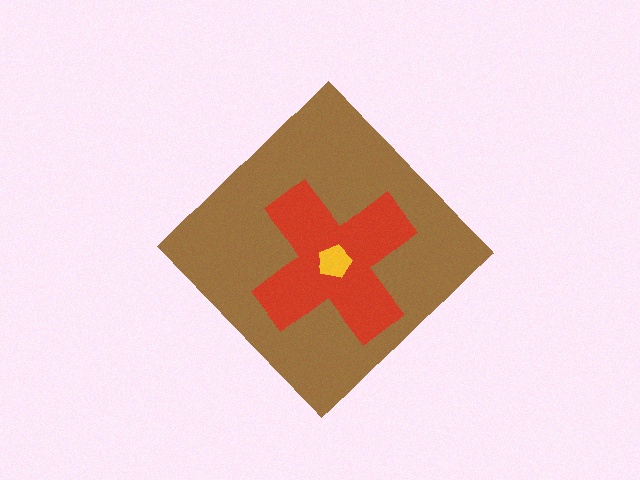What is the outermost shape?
The brown diamond.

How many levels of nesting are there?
3.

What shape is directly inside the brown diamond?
The red cross.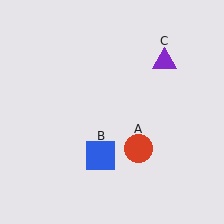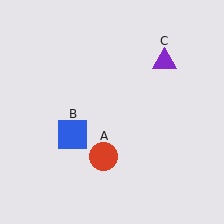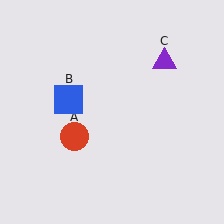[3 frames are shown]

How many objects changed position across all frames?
2 objects changed position: red circle (object A), blue square (object B).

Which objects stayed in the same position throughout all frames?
Purple triangle (object C) remained stationary.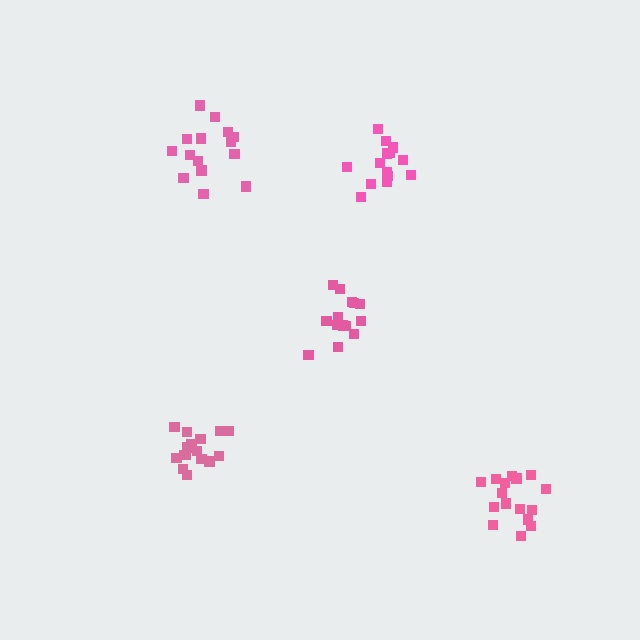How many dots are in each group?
Group 1: 14 dots, Group 2: 17 dots, Group 3: 15 dots, Group 4: 14 dots, Group 5: 16 dots (76 total).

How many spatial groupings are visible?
There are 5 spatial groupings.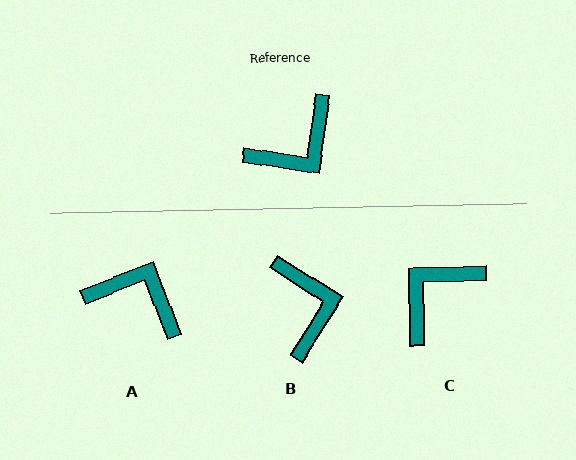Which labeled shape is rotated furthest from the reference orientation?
C, about 170 degrees away.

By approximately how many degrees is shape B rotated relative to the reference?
Approximately 66 degrees counter-clockwise.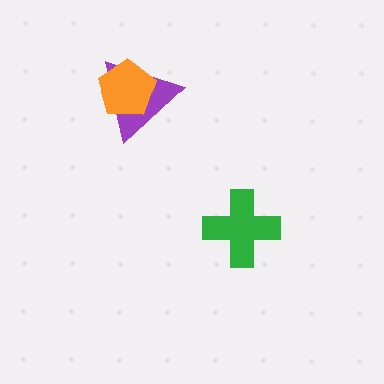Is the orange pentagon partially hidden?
No, no other shape covers it.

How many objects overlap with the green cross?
0 objects overlap with the green cross.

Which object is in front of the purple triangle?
The orange pentagon is in front of the purple triangle.